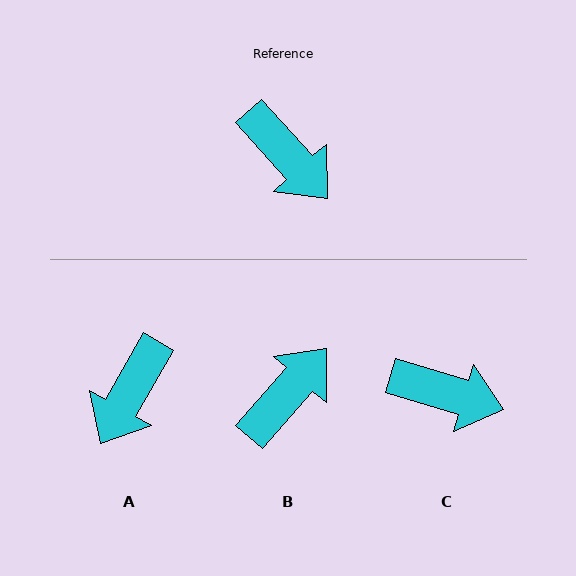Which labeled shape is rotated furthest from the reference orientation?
B, about 96 degrees away.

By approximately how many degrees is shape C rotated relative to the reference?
Approximately 31 degrees counter-clockwise.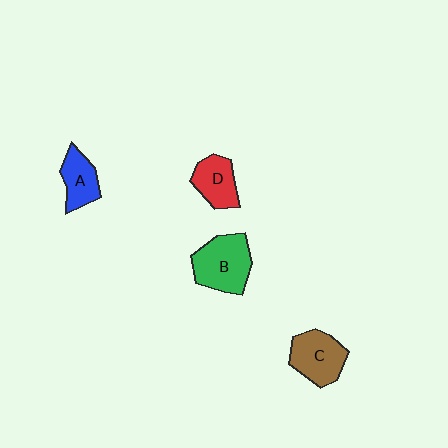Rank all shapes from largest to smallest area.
From largest to smallest: B (green), C (brown), D (red), A (blue).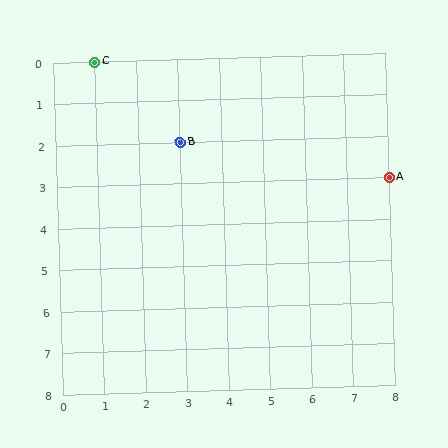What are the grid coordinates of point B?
Point B is at grid coordinates (3, 2).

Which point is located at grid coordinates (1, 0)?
Point C is at (1, 0).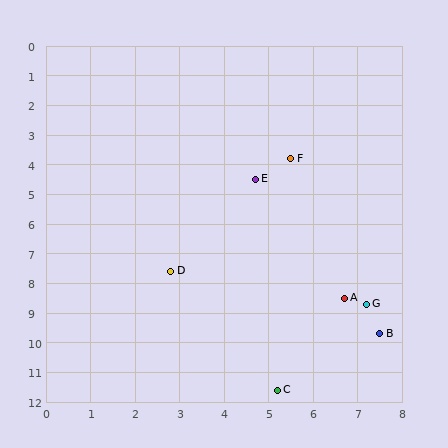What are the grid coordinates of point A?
Point A is at approximately (6.7, 8.5).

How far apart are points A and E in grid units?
Points A and E are about 4.5 grid units apart.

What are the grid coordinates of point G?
Point G is at approximately (7.2, 8.7).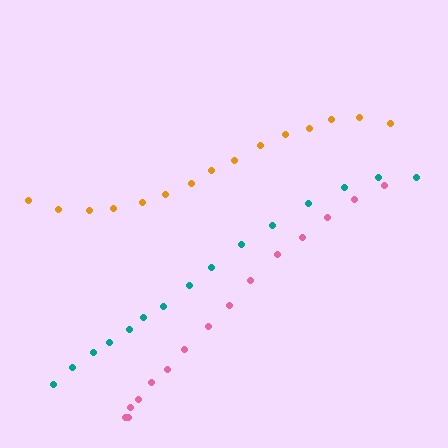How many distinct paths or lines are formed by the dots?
There are 3 distinct paths.